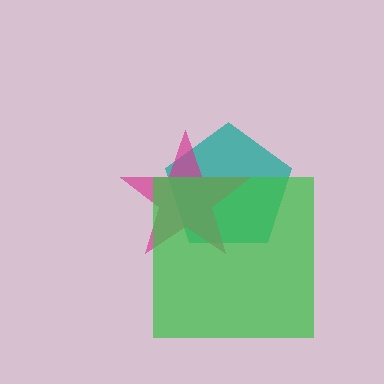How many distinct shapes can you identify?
There are 3 distinct shapes: a teal pentagon, a magenta star, a green square.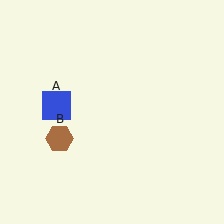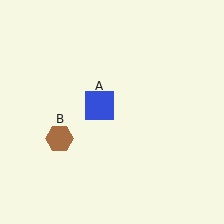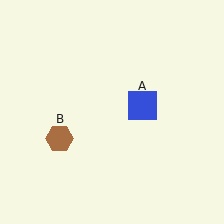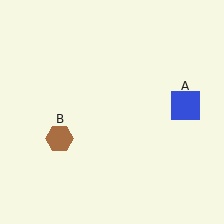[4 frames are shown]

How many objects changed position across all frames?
1 object changed position: blue square (object A).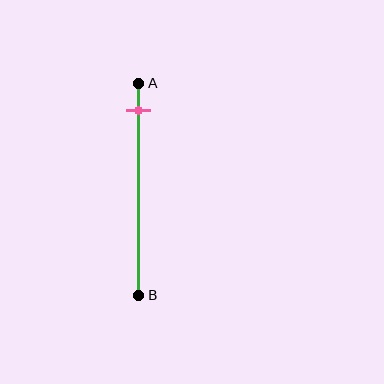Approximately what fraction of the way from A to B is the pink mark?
The pink mark is approximately 15% of the way from A to B.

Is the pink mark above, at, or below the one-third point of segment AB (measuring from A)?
The pink mark is above the one-third point of segment AB.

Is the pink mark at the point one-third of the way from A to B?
No, the mark is at about 15% from A, not at the 33% one-third point.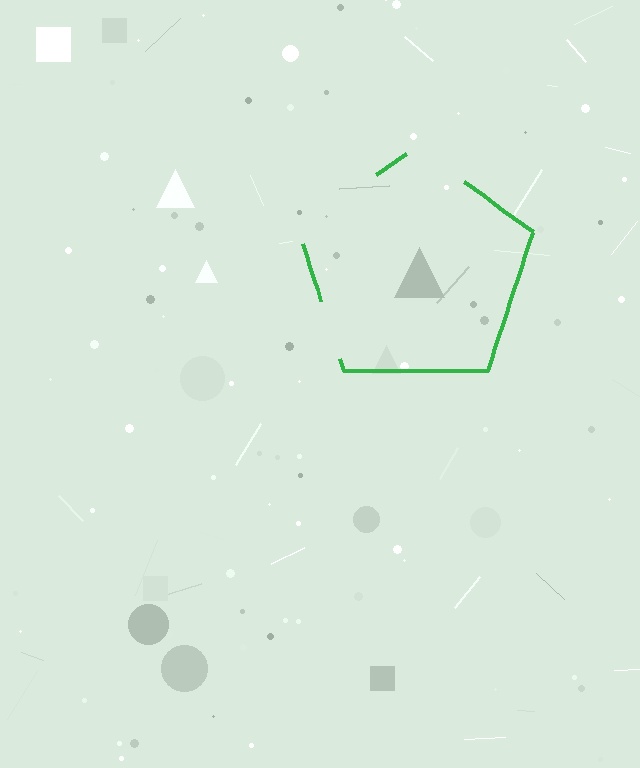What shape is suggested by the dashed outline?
The dashed outline suggests a pentagon.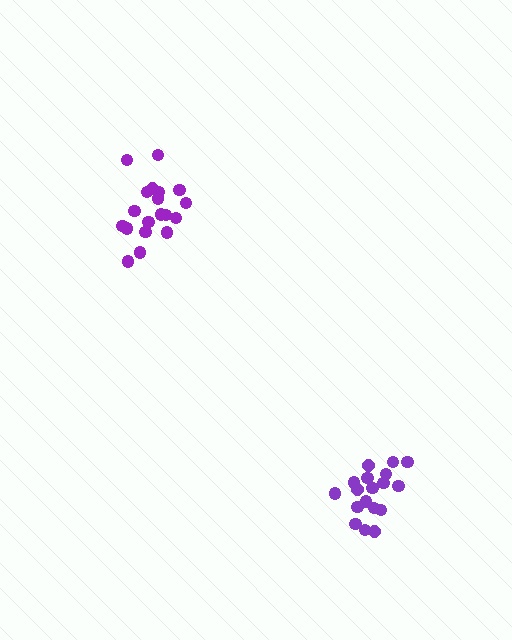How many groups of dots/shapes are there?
There are 2 groups.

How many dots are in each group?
Group 1: 19 dots, Group 2: 18 dots (37 total).